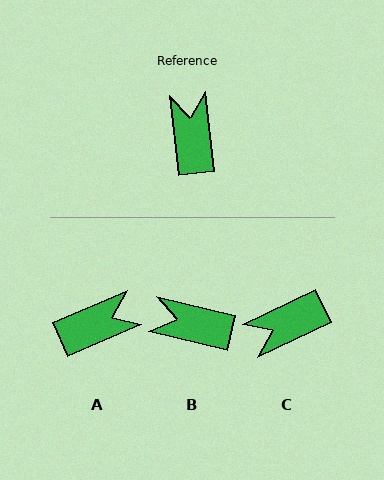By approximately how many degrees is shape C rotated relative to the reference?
Approximately 108 degrees counter-clockwise.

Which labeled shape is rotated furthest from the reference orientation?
C, about 108 degrees away.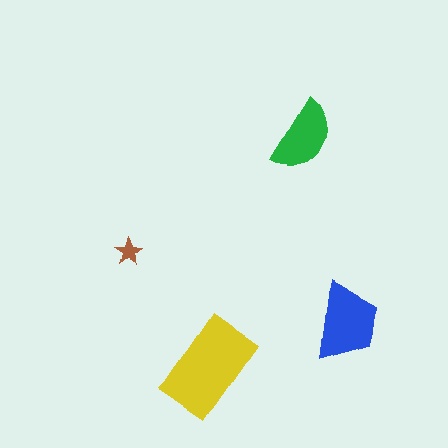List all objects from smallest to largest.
The brown star, the green semicircle, the blue trapezoid, the yellow rectangle.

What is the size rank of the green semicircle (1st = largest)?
3rd.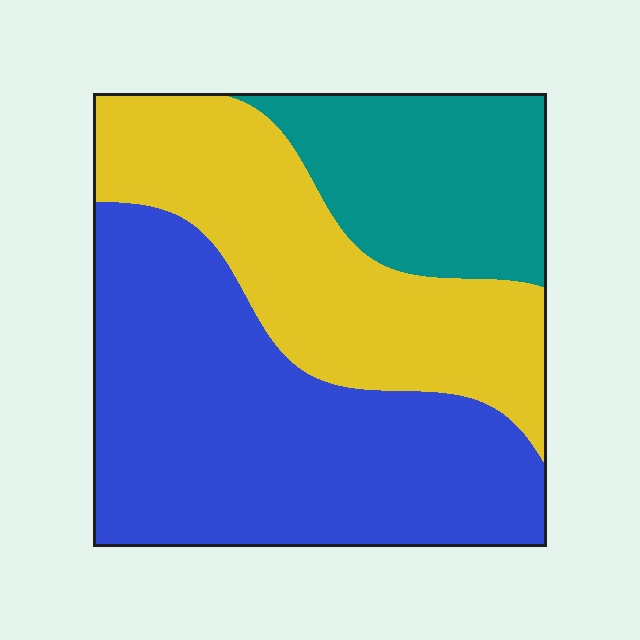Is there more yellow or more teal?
Yellow.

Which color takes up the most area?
Blue, at roughly 45%.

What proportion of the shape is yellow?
Yellow takes up about one third (1/3) of the shape.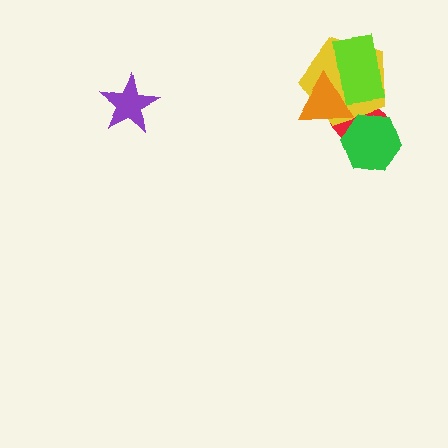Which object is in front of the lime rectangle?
The orange triangle is in front of the lime rectangle.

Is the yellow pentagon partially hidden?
Yes, it is partially covered by another shape.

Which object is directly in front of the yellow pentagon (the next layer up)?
The lime rectangle is directly in front of the yellow pentagon.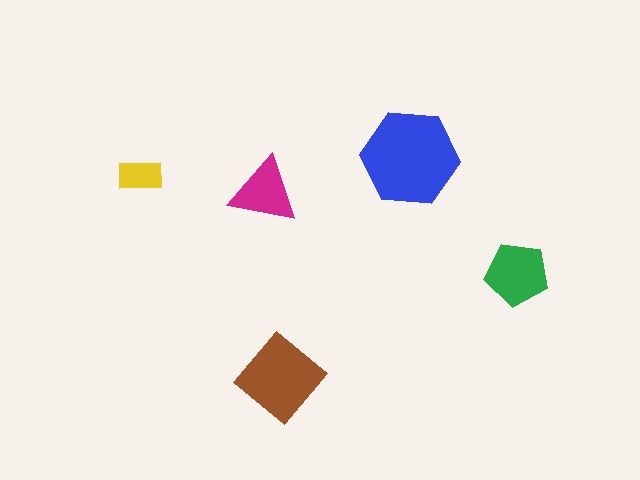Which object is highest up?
The blue hexagon is topmost.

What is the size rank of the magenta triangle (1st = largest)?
4th.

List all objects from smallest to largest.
The yellow rectangle, the magenta triangle, the green pentagon, the brown diamond, the blue hexagon.